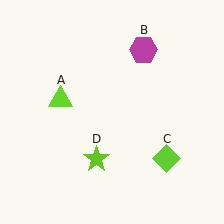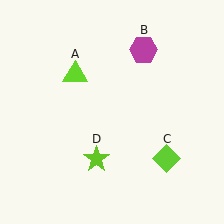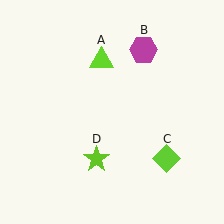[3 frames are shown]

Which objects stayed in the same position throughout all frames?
Magenta hexagon (object B) and lime diamond (object C) and lime star (object D) remained stationary.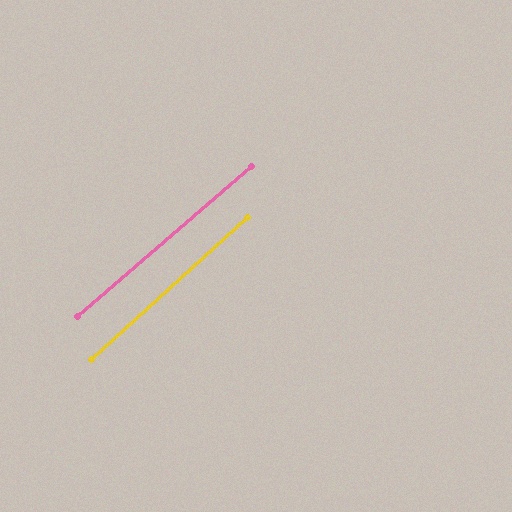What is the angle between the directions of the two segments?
Approximately 2 degrees.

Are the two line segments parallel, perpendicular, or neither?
Parallel — their directions differ by only 1.6°.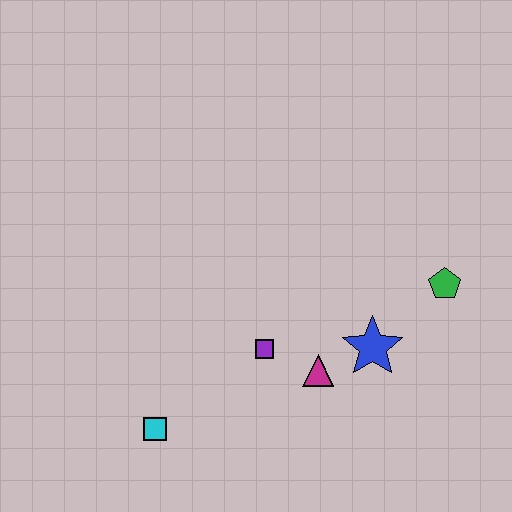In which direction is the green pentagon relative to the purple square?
The green pentagon is to the right of the purple square.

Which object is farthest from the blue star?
The cyan square is farthest from the blue star.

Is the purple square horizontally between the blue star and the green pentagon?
No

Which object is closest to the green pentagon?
The blue star is closest to the green pentagon.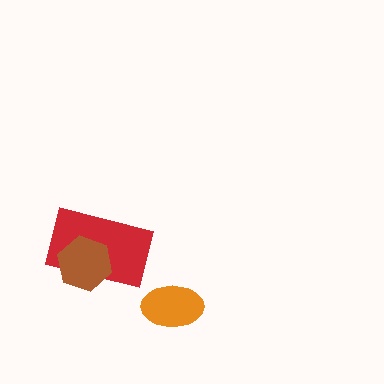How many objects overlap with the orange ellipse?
0 objects overlap with the orange ellipse.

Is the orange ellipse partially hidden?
No, no other shape covers it.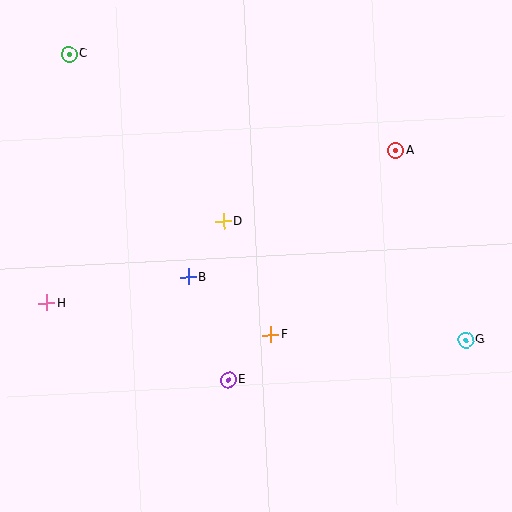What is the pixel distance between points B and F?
The distance between B and F is 101 pixels.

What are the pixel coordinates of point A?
Point A is at (396, 151).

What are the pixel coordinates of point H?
Point H is at (47, 303).